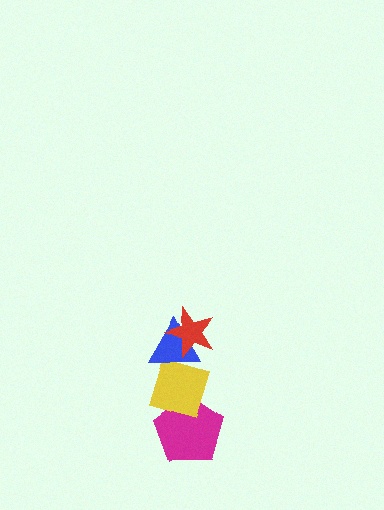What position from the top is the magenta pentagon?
The magenta pentagon is 4th from the top.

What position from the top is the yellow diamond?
The yellow diamond is 3rd from the top.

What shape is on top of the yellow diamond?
The blue triangle is on top of the yellow diamond.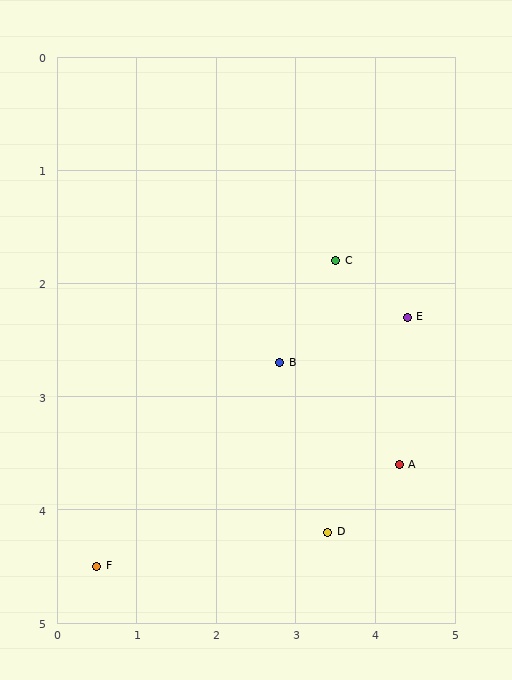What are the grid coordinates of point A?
Point A is at approximately (4.3, 3.6).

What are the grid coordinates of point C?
Point C is at approximately (3.5, 1.8).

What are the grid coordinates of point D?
Point D is at approximately (3.4, 4.2).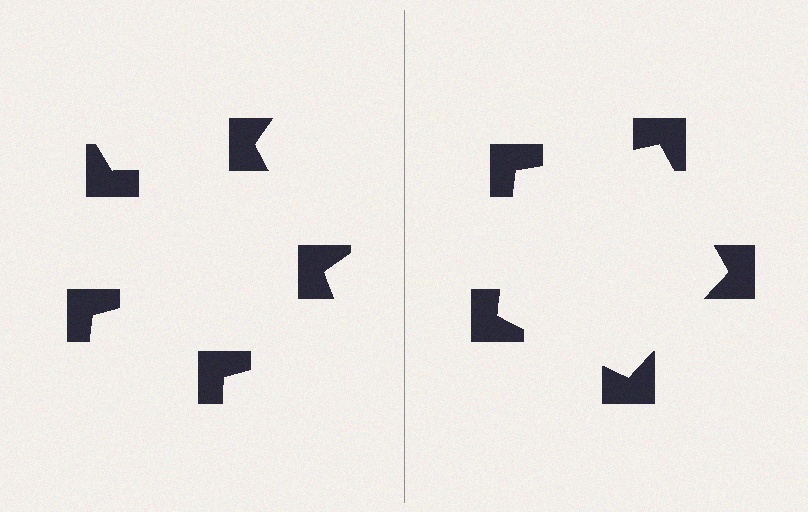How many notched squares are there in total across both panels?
10 — 5 on each side.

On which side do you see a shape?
An illusory pentagon appears on the right side. On the left side the wedge cuts are rotated, so no coherent shape forms.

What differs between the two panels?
The notched squares are positioned identically on both sides; only the wedge orientations differ. On the right they align to a pentagon; on the left they are misaligned.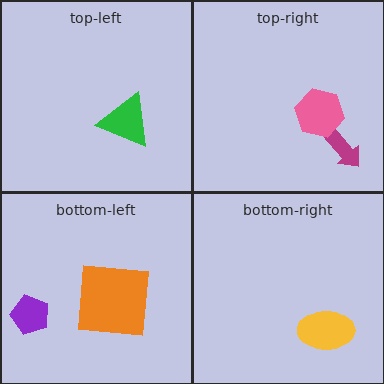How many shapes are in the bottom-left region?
2.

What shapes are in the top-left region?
The green triangle.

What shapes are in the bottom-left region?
The orange square, the purple pentagon.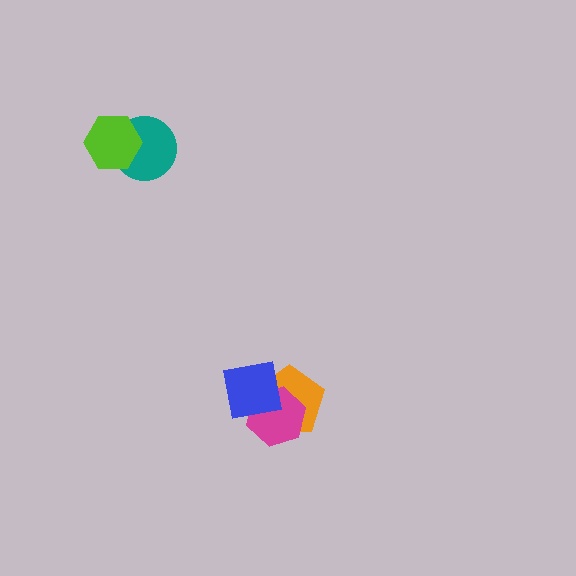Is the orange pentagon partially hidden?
Yes, it is partially covered by another shape.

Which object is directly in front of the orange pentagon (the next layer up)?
The magenta hexagon is directly in front of the orange pentagon.